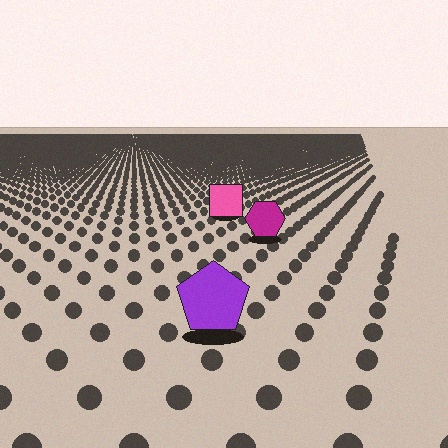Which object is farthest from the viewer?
The pink square is farthest from the viewer. It appears smaller and the ground texture around it is denser.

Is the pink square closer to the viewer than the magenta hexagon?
No. The magenta hexagon is closer — you can tell from the texture gradient: the ground texture is coarser near it.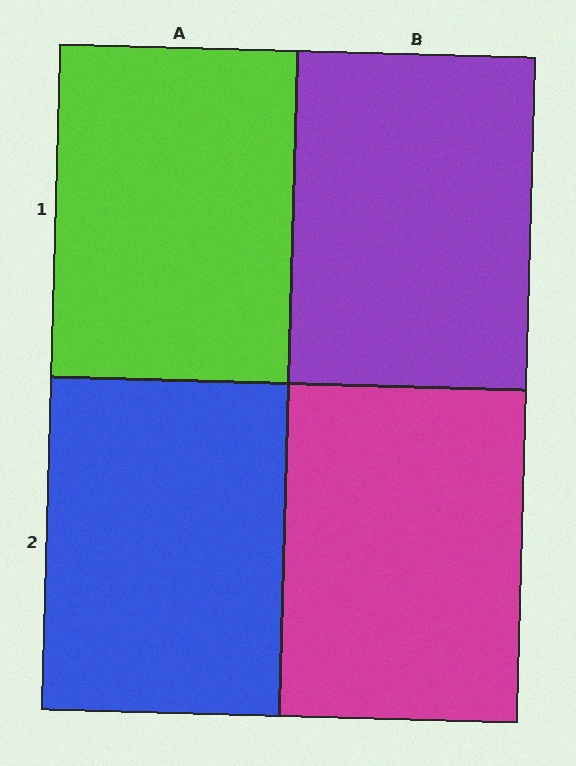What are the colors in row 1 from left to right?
Lime, purple.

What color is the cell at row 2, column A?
Blue.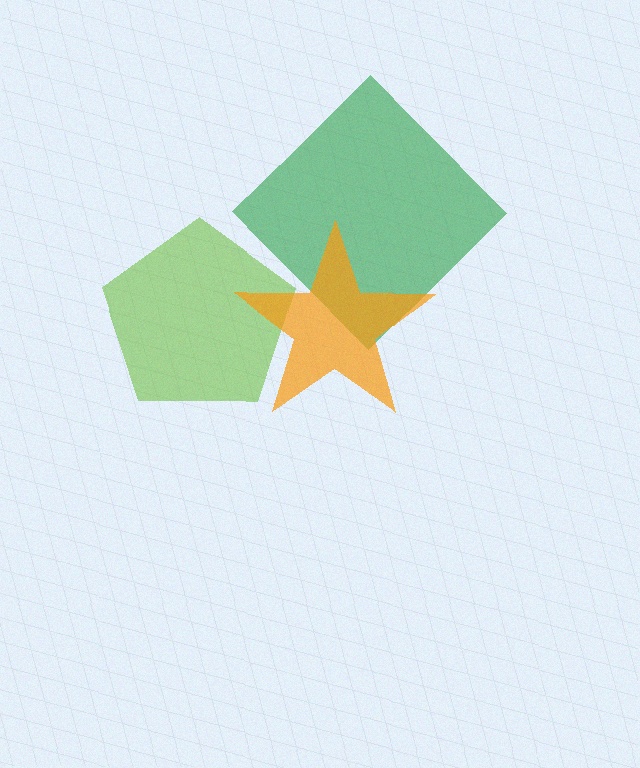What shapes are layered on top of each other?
The layered shapes are: a green diamond, a lime pentagon, an orange star.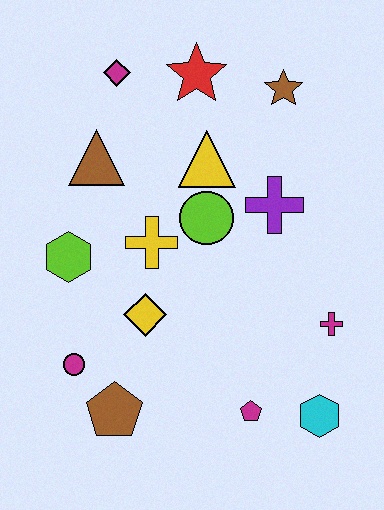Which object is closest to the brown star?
The red star is closest to the brown star.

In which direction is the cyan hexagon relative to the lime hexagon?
The cyan hexagon is to the right of the lime hexagon.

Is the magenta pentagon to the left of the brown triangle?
No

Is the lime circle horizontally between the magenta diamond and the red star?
No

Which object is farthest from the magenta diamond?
The cyan hexagon is farthest from the magenta diamond.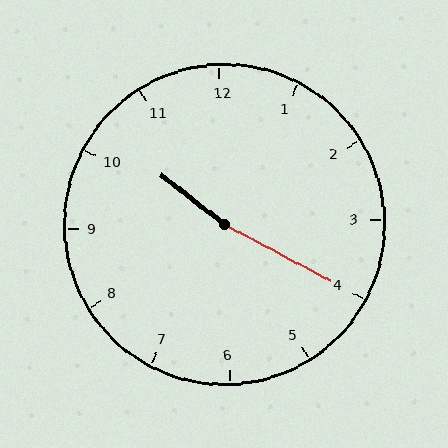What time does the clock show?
10:20.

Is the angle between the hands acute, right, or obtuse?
It is obtuse.